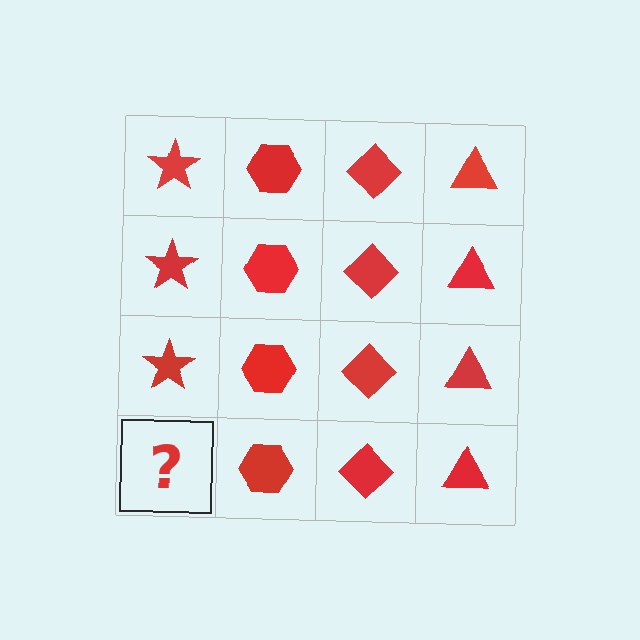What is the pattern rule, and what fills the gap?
The rule is that each column has a consistent shape. The gap should be filled with a red star.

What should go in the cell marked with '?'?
The missing cell should contain a red star.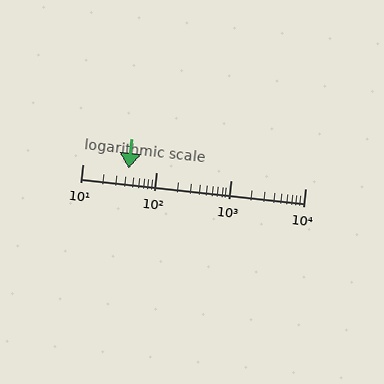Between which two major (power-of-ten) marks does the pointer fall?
The pointer is between 10 and 100.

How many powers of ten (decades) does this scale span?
The scale spans 3 decades, from 10 to 10000.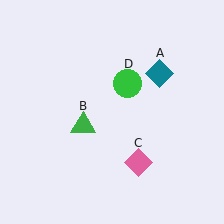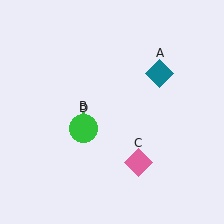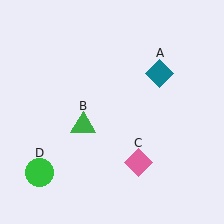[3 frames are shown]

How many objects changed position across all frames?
1 object changed position: green circle (object D).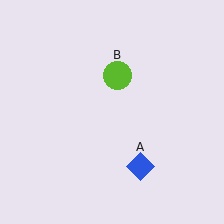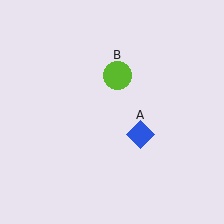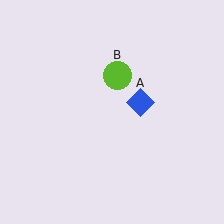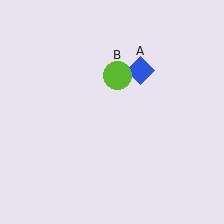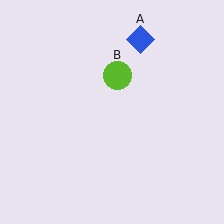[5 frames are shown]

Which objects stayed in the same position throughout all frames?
Lime circle (object B) remained stationary.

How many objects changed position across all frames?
1 object changed position: blue diamond (object A).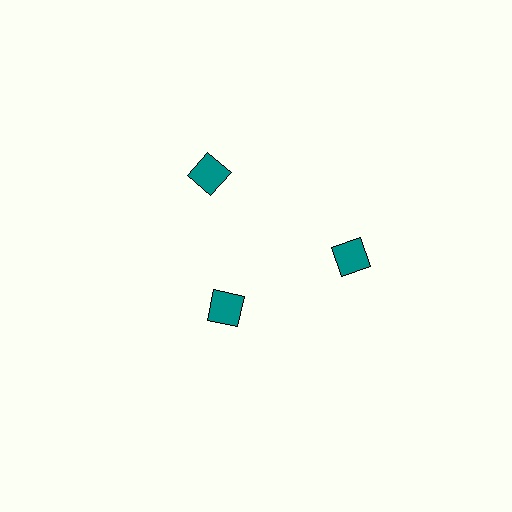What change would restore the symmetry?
The symmetry would be restored by moving it outward, back onto the ring so that all 3 diamonds sit at equal angles and equal distance from the center.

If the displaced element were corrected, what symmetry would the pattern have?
It would have 3-fold rotational symmetry — the pattern would map onto itself every 120 degrees.